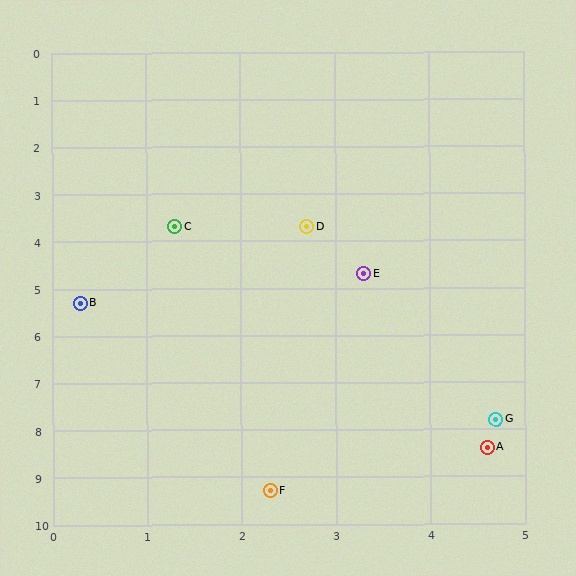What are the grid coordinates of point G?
Point G is at approximately (4.7, 7.8).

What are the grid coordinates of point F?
Point F is at approximately (2.3, 9.3).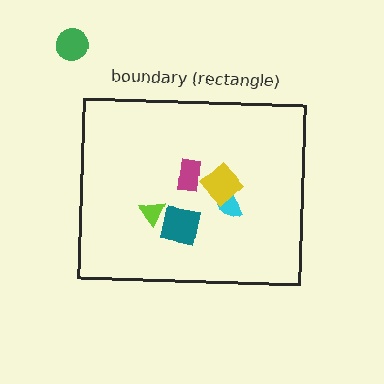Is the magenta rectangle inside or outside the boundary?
Inside.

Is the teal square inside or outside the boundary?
Inside.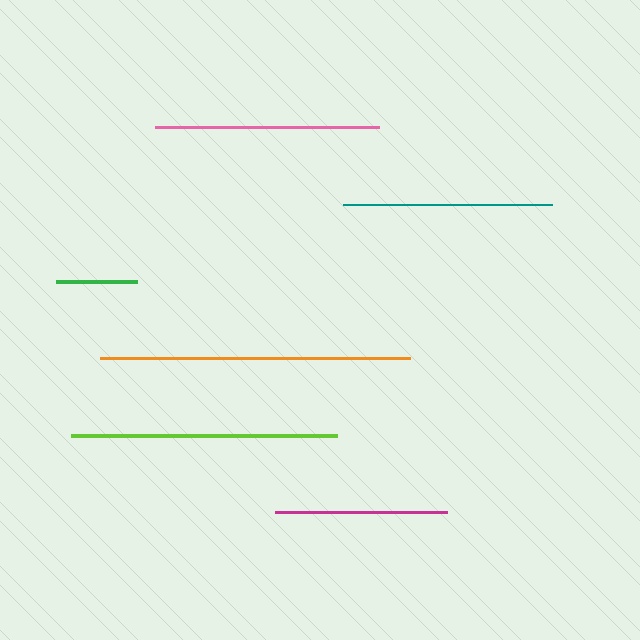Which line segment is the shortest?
The green line is the shortest at approximately 82 pixels.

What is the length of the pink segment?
The pink segment is approximately 224 pixels long.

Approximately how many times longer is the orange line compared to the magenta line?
The orange line is approximately 1.8 times the length of the magenta line.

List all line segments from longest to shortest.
From longest to shortest: orange, lime, pink, teal, magenta, green.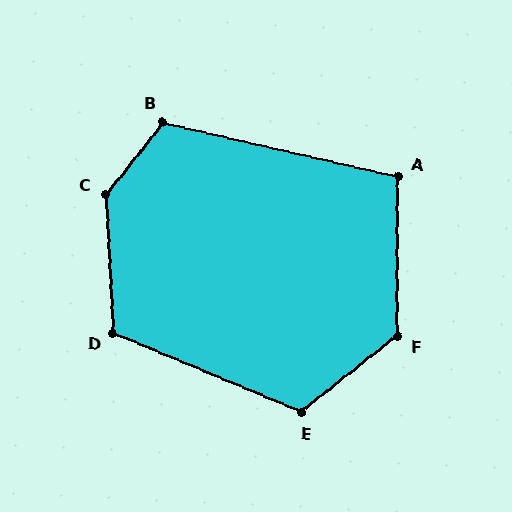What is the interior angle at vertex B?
Approximately 116 degrees (obtuse).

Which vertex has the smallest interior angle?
A, at approximately 103 degrees.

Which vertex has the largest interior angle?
C, at approximately 138 degrees.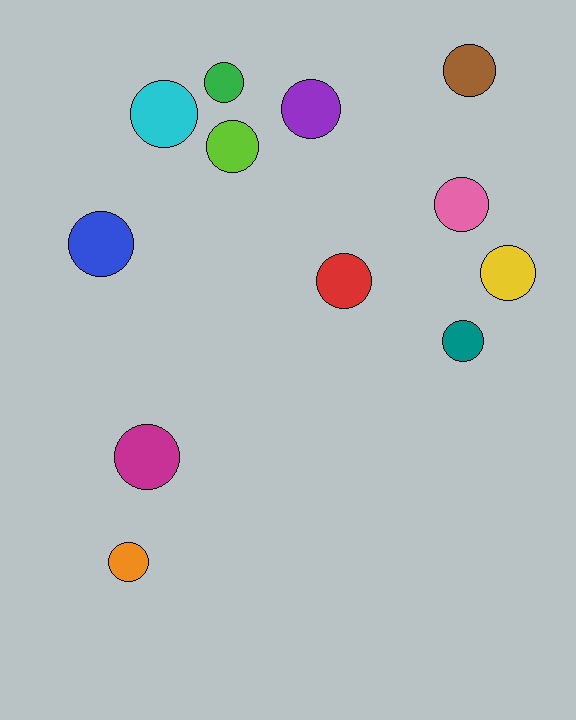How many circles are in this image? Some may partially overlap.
There are 12 circles.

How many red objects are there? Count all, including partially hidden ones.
There is 1 red object.